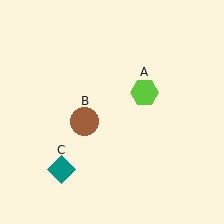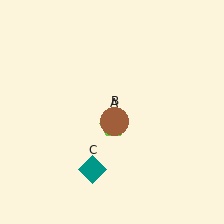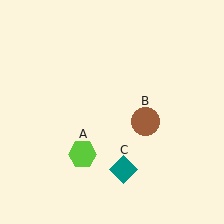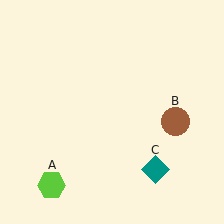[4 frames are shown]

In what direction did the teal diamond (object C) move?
The teal diamond (object C) moved right.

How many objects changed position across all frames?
3 objects changed position: lime hexagon (object A), brown circle (object B), teal diamond (object C).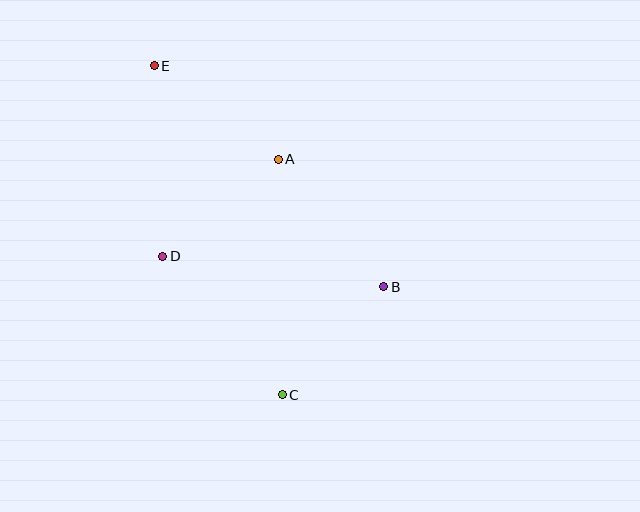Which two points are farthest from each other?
Points C and E are farthest from each other.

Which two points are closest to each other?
Points B and C are closest to each other.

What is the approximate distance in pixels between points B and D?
The distance between B and D is approximately 223 pixels.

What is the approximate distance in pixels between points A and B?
The distance between A and B is approximately 165 pixels.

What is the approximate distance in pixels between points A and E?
The distance between A and E is approximately 155 pixels.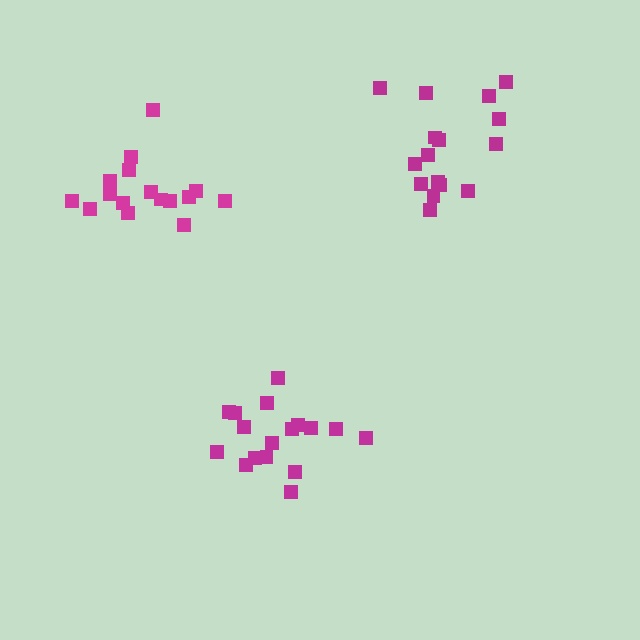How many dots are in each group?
Group 1: 17 dots, Group 2: 16 dots, Group 3: 16 dots (49 total).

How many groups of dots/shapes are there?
There are 3 groups.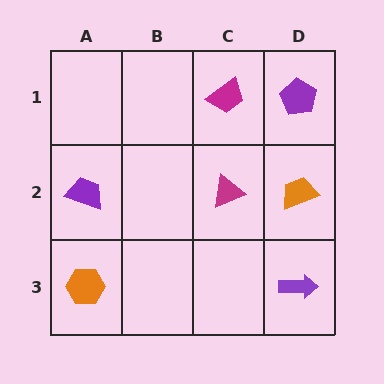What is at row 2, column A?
A purple trapezoid.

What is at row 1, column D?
A purple pentagon.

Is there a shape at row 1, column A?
No, that cell is empty.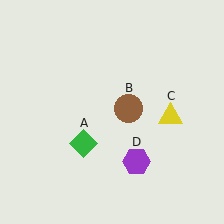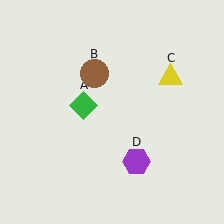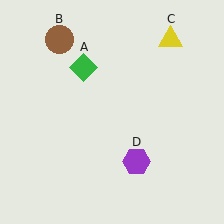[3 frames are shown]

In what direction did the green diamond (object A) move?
The green diamond (object A) moved up.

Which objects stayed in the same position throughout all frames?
Purple hexagon (object D) remained stationary.